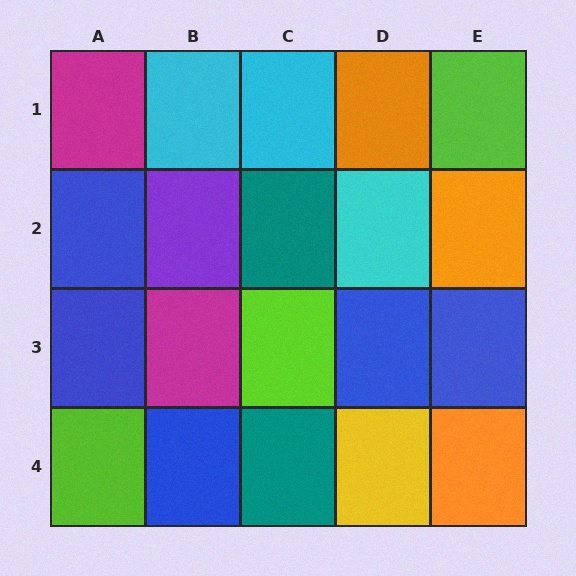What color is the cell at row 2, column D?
Cyan.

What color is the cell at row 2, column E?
Orange.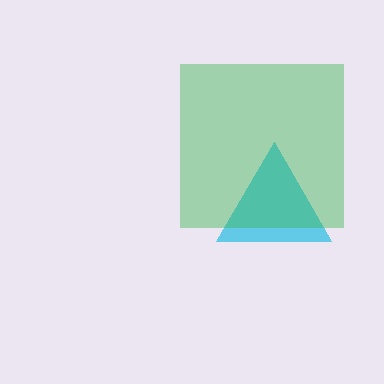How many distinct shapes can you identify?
There are 2 distinct shapes: a cyan triangle, a green square.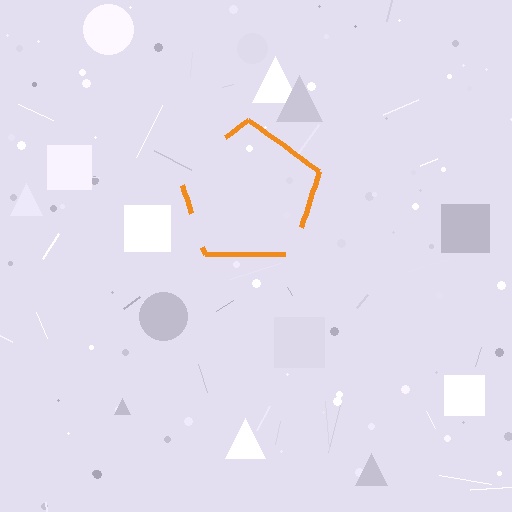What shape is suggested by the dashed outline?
The dashed outline suggests a pentagon.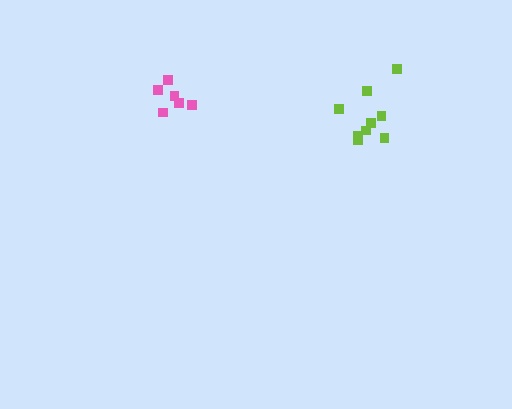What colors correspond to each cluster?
The clusters are colored: pink, lime.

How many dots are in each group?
Group 1: 6 dots, Group 2: 9 dots (15 total).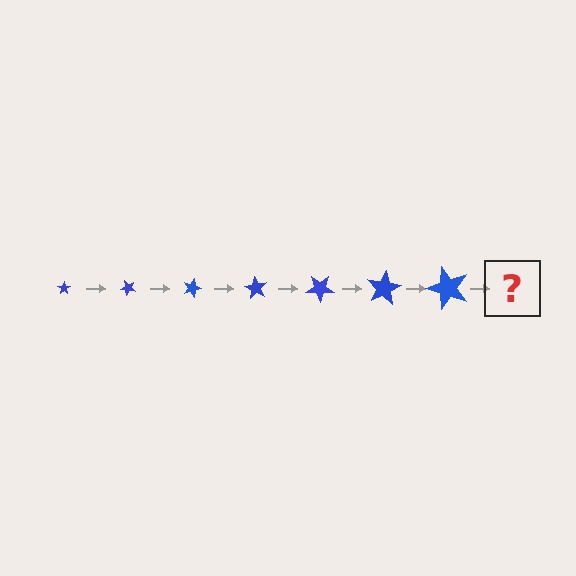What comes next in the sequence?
The next element should be a star, larger than the previous one and rotated 315 degrees from the start.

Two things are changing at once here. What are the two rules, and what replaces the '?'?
The two rules are that the star grows larger each step and it rotates 45 degrees each step. The '?' should be a star, larger than the previous one and rotated 315 degrees from the start.